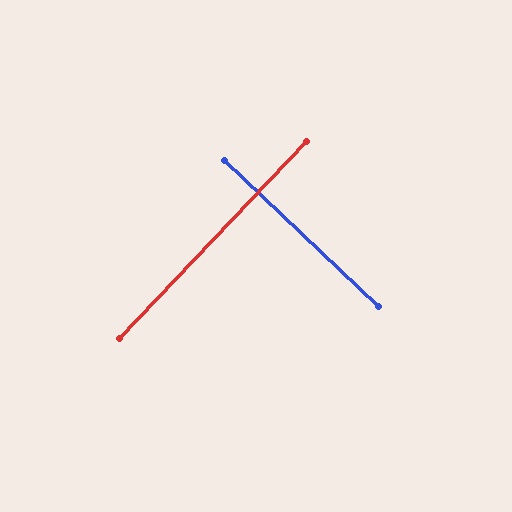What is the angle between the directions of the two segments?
Approximately 90 degrees.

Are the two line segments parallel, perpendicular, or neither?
Perpendicular — they meet at approximately 90°.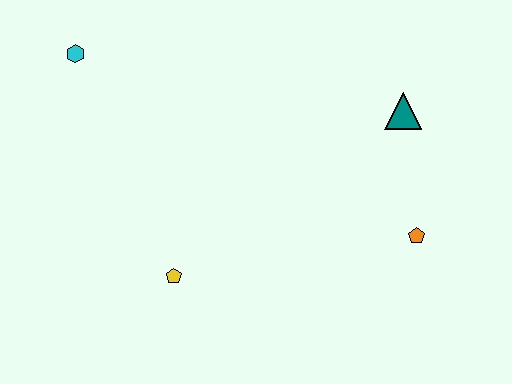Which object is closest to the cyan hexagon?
The yellow pentagon is closest to the cyan hexagon.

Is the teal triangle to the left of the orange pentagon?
Yes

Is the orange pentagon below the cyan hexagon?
Yes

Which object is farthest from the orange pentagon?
The cyan hexagon is farthest from the orange pentagon.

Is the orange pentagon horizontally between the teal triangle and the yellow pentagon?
No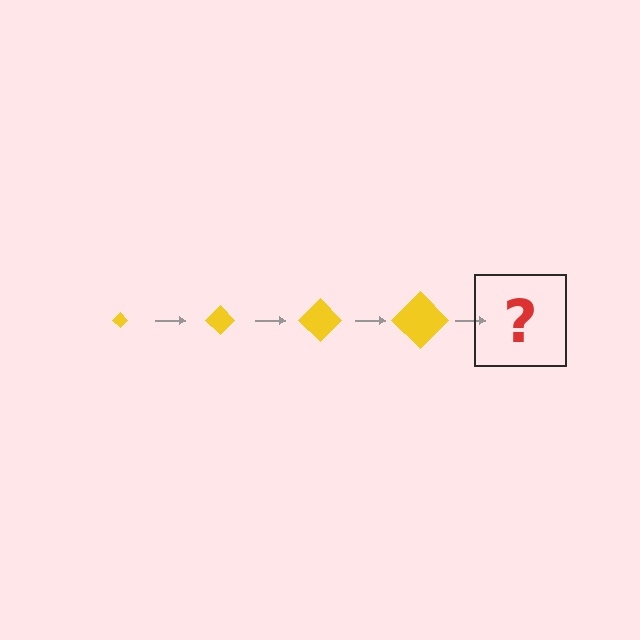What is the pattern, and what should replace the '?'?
The pattern is that the diamond gets progressively larger each step. The '?' should be a yellow diamond, larger than the previous one.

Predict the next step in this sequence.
The next step is a yellow diamond, larger than the previous one.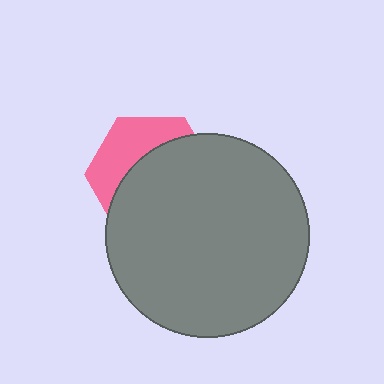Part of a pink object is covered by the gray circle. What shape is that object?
It is a hexagon.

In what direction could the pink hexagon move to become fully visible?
The pink hexagon could move toward the upper-left. That would shift it out from behind the gray circle entirely.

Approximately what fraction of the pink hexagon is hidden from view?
Roughly 64% of the pink hexagon is hidden behind the gray circle.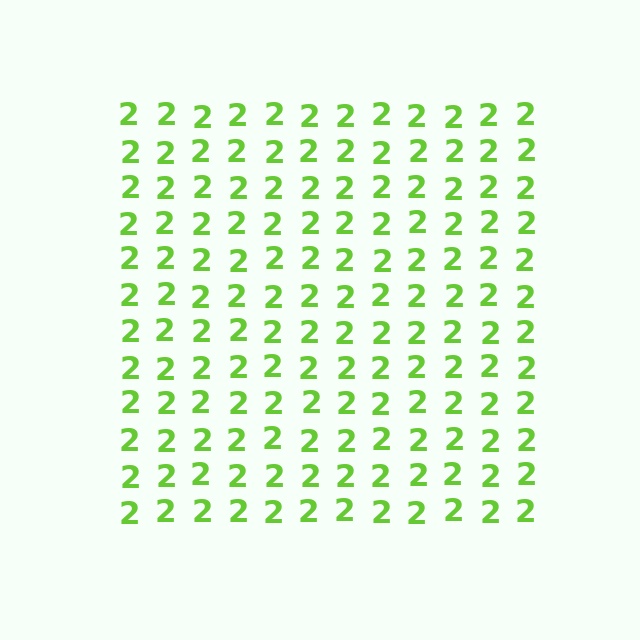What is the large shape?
The large shape is a square.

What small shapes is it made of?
It is made of small digit 2's.